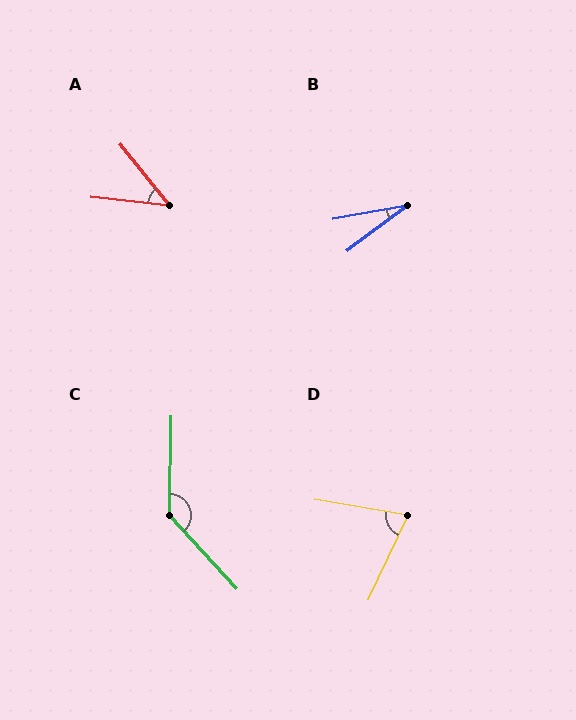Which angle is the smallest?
B, at approximately 26 degrees.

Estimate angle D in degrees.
Approximately 74 degrees.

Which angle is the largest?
C, at approximately 137 degrees.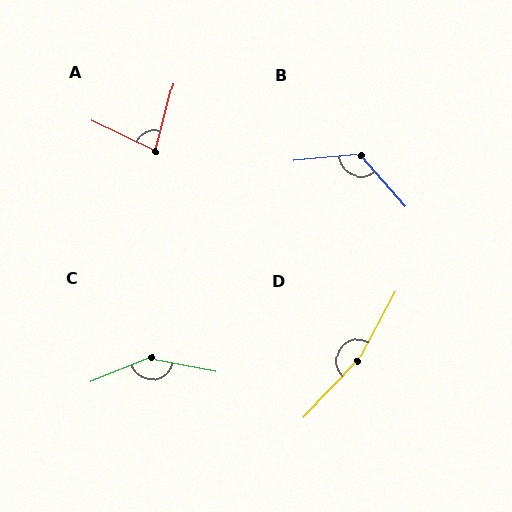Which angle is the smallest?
A, at approximately 78 degrees.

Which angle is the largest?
D, at approximately 165 degrees.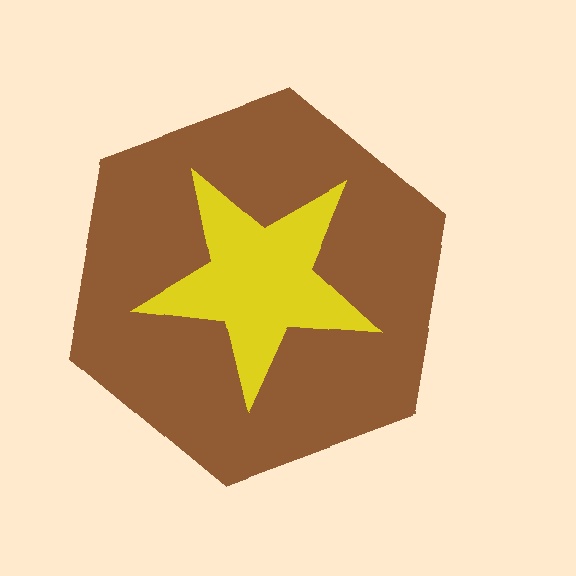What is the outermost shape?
The brown hexagon.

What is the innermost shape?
The yellow star.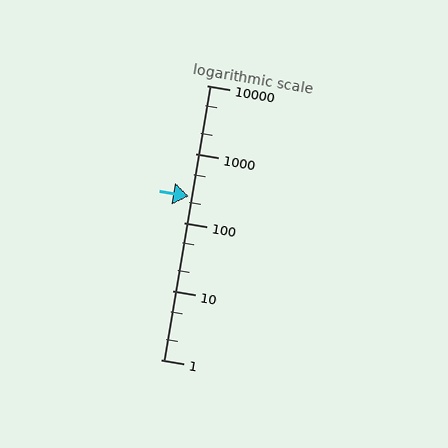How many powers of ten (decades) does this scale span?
The scale spans 4 decades, from 1 to 10000.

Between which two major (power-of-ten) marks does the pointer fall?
The pointer is between 100 and 1000.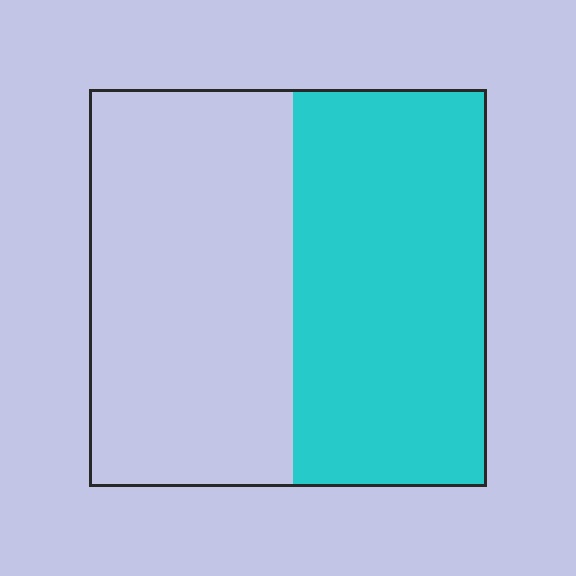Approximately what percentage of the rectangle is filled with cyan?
Approximately 50%.